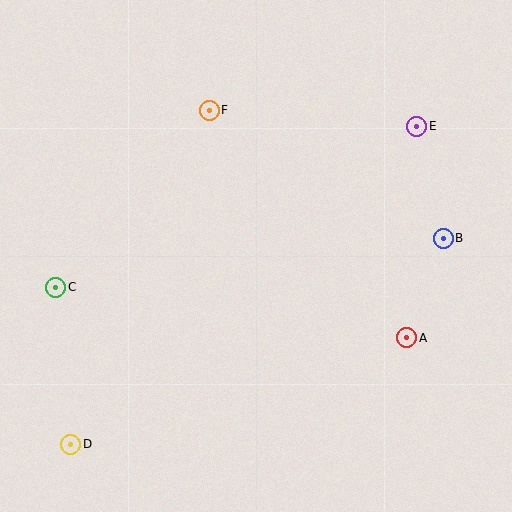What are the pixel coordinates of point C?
Point C is at (56, 287).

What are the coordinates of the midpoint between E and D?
The midpoint between E and D is at (244, 285).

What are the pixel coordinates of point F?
Point F is at (209, 110).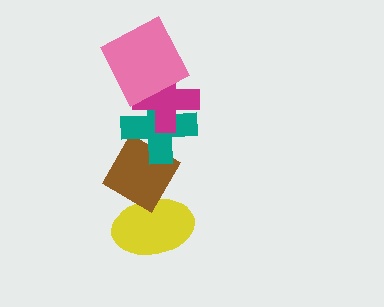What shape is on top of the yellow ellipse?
The brown diamond is on top of the yellow ellipse.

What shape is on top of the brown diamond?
The teal cross is on top of the brown diamond.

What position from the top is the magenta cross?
The magenta cross is 2nd from the top.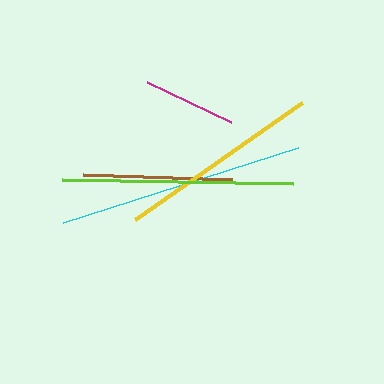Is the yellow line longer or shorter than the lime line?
The lime line is longer than the yellow line.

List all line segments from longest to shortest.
From longest to shortest: cyan, lime, yellow, brown, magenta.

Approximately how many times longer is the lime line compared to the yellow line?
The lime line is approximately 1.1 times the length of the yellow line.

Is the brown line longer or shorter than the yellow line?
The yellow line is longer than the brown line.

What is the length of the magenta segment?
The magenta segment is approximately 93 pixels long.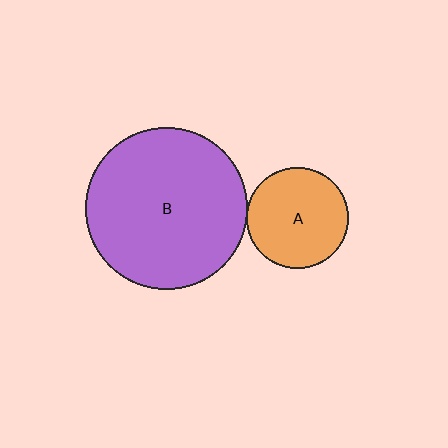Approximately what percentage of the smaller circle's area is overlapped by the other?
Approximately 5%.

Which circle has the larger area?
Circle B (purple).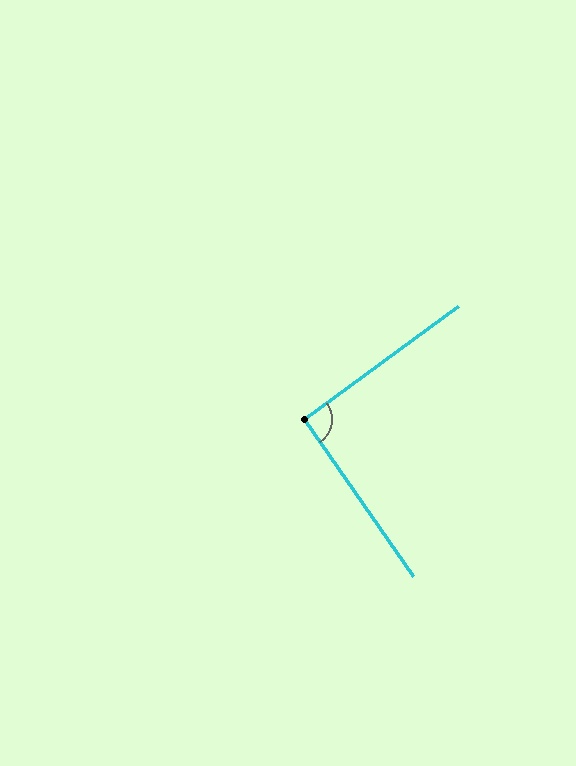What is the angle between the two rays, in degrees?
Approximately 91 degrees.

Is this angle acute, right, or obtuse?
It is approximately a right angle.